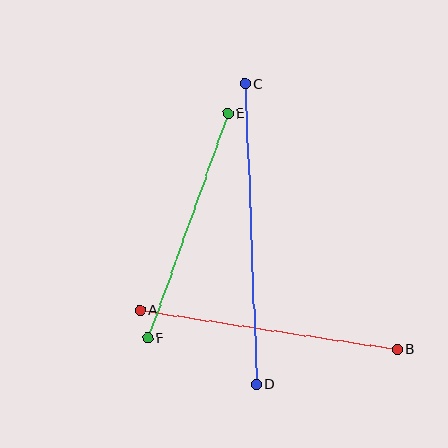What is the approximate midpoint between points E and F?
The midpoint is at approximately (188, 226) pixels.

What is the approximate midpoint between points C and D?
The midpoint is at approximately (250, 234) pixels.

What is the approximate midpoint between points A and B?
The midpoint is at approximately (269, 330) pixels.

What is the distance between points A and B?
The distance is approximately 260 pixels.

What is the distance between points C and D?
The distance is approximately 301 pixels.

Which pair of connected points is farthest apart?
Points C and D are farthest apart.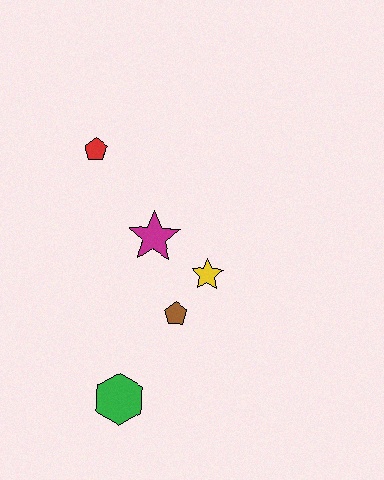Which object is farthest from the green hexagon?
The red pentagon is farthest from the green hexagon.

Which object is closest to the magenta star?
The yellow star is closest to the magenta star.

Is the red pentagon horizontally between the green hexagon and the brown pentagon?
No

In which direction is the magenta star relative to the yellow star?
The magenta star is to the left of the yellow star.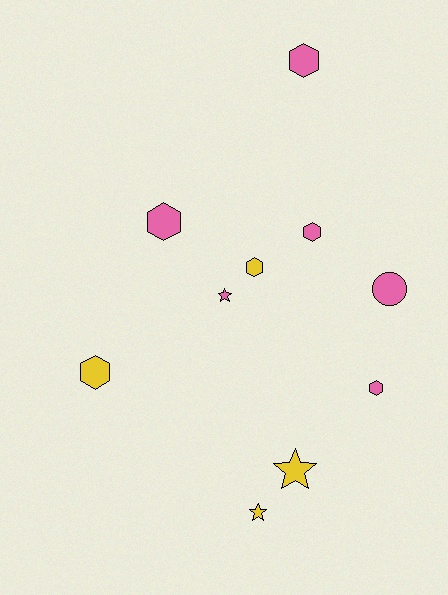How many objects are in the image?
There are 10 objects.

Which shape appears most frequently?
Hexagon, with 6 objects.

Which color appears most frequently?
Pink, with 6 objects.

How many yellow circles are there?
There are no yellow circles.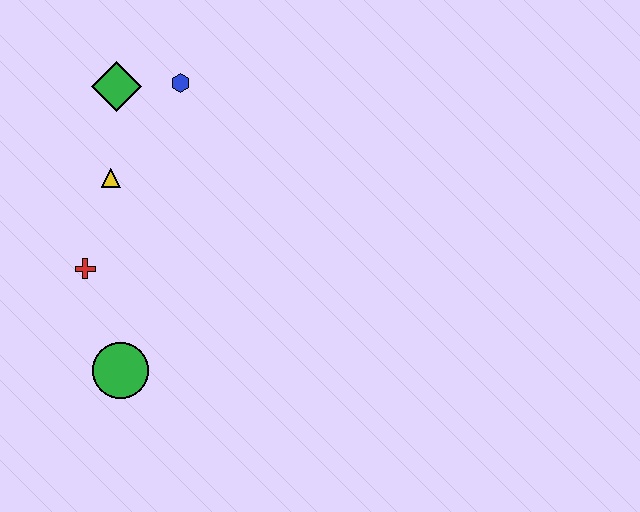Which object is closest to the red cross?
The yellow triangle is closest to the red cross.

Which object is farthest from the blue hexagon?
The green circle is farthest from the blue hexagon.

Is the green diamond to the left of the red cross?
No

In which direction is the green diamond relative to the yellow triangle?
The green diamond is above the yellow triangle.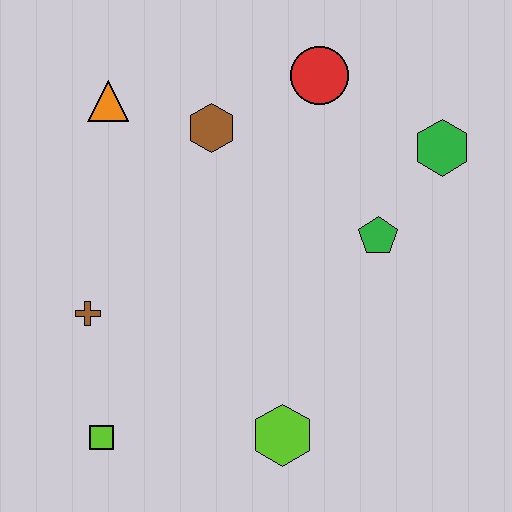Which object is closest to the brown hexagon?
The orange triangle is closest to the brown hexagon.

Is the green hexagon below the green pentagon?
No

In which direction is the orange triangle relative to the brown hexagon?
The orange triangle is to the left of the brown hexagon.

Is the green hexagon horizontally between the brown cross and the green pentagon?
No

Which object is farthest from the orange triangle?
The lime hexagon is farthest from the orange triangle.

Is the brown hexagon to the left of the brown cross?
No